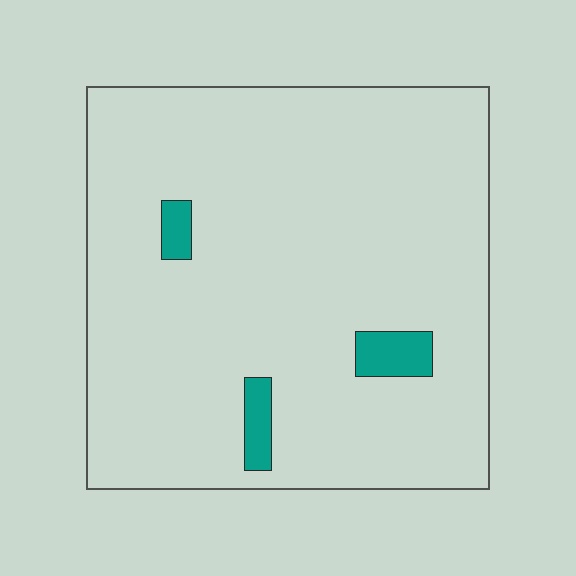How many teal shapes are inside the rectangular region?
3.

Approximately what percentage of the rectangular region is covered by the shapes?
Approximately 5%.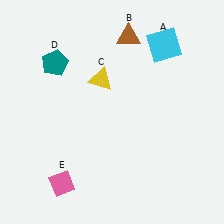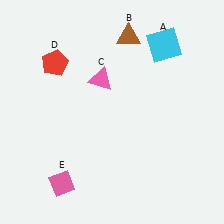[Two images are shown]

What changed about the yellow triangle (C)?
In Image 1, C is yellow. In Image 2, it changed to pink.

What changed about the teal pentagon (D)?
In Image 1, D is teal. In Image 2, it changed to red.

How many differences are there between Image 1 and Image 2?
There are 2 differences between the two images.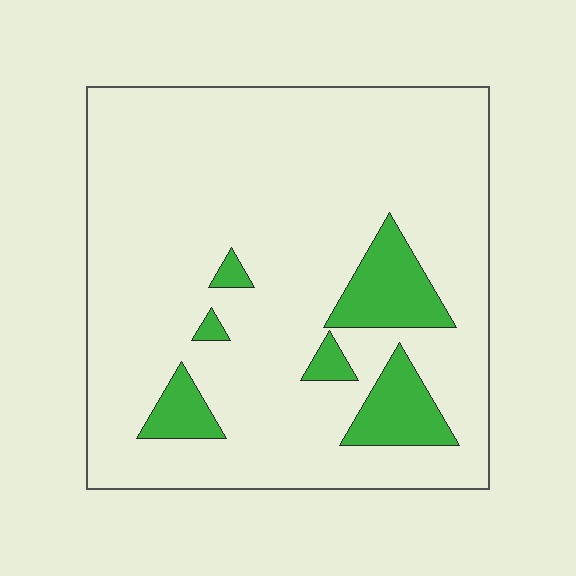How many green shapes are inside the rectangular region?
6.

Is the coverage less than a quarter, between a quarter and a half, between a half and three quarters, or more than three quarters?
Less than a quarter.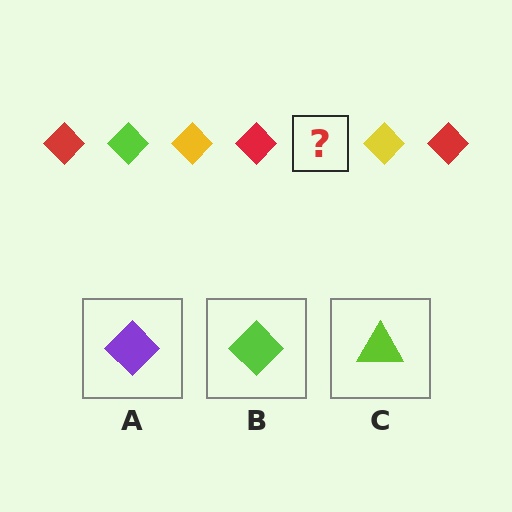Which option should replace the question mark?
Option B.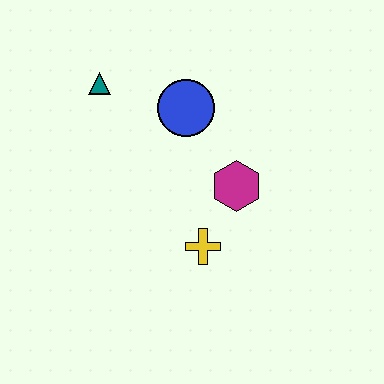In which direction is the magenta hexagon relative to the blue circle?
The magenta hexagon is below the blue circle.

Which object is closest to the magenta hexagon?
The yellow cross is closest to the magenta hexagon.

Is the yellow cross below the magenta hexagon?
Yes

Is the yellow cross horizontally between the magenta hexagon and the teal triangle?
Yes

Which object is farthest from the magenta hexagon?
The teal triangle is farthest from the magenta hexagon.